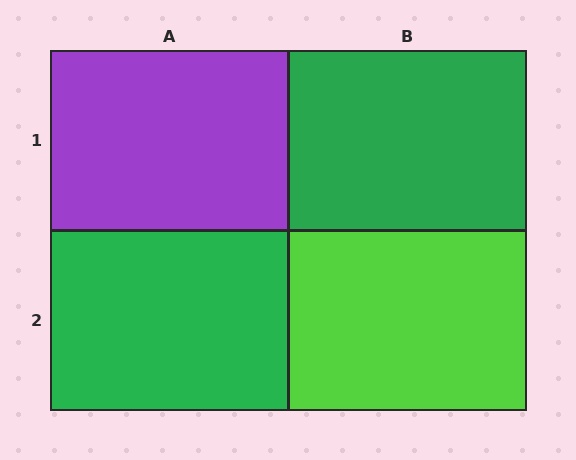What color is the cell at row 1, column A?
Purple.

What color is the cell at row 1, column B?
Green.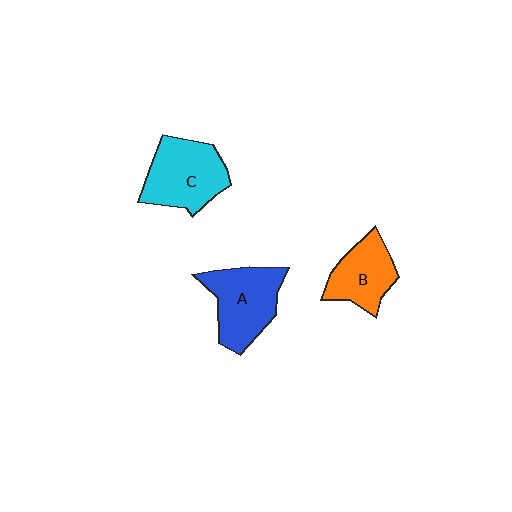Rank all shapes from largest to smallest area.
From largest to smallest: C (cyan), A (blue), B (orange).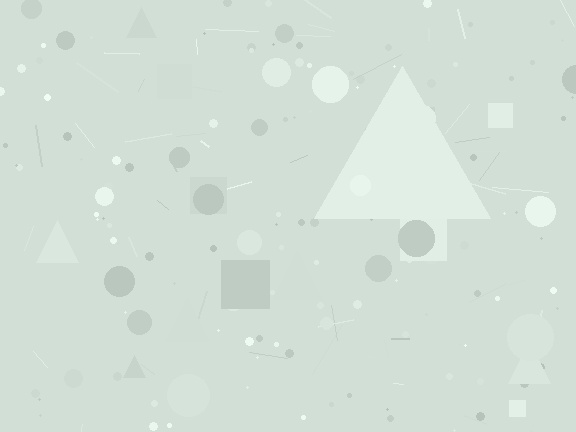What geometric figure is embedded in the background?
A triangle is embedded in the background.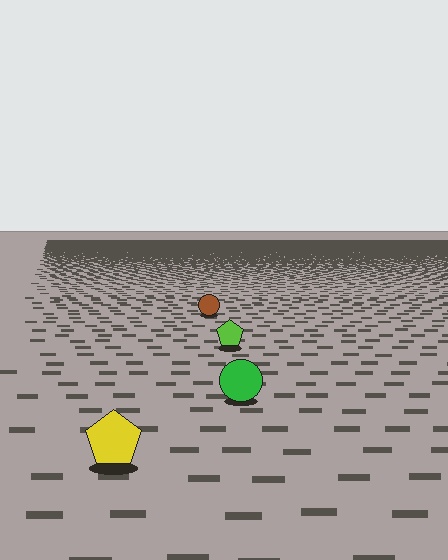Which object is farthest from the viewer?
The brown circle is farthest from the viewer. It appears smaller and the ground texture around it is denser.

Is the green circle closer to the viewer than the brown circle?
Yes. The green circle is closer — you can tell from the texture gradient: the ground texture is coarser near it.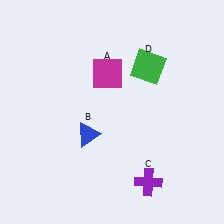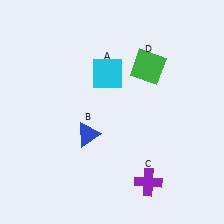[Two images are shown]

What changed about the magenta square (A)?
In Image 1, A is magenta. In Image 2, it changed to cyan.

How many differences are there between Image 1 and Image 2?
There is 1 difference between the two images.